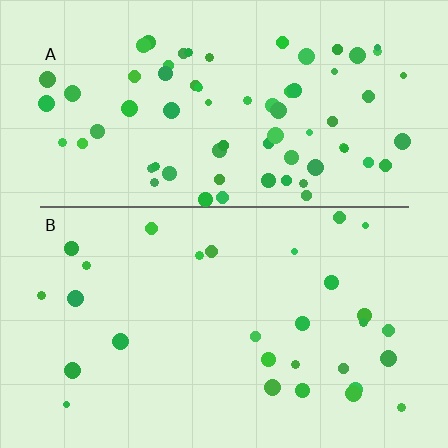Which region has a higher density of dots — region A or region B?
A (the top).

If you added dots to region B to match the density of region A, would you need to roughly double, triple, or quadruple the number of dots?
Approximately double.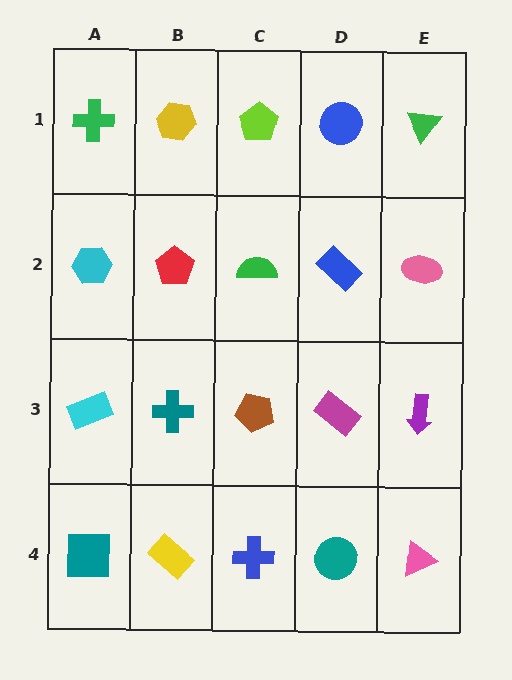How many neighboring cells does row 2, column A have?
3.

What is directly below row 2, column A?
A cyan rectangle.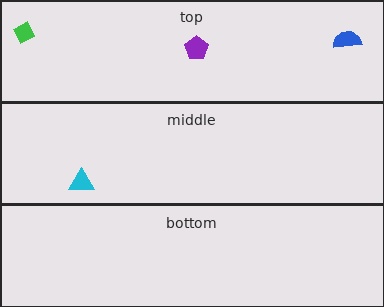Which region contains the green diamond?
The top region.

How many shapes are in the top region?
3.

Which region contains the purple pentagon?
The top region.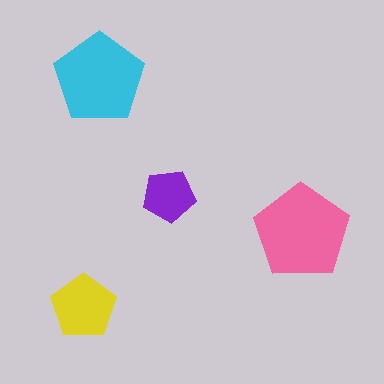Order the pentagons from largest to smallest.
the pink one, the cyan one, the yellow one, the purple one.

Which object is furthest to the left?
The yellow pentagon is leftmost.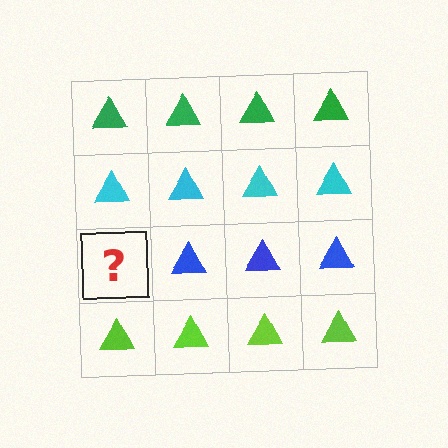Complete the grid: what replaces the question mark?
The question mark should be replaced with a blue triangle.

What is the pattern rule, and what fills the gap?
The rule is that each row has a consistent color. The gap should be filled with a blue triangle.